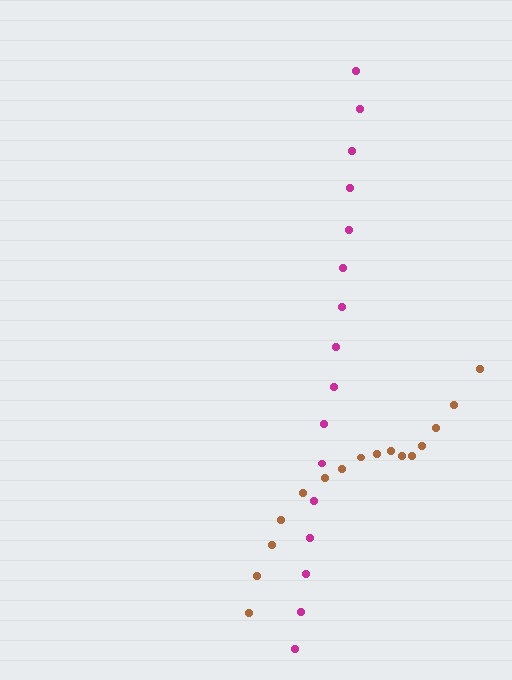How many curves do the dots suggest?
There are 2 distinct paths.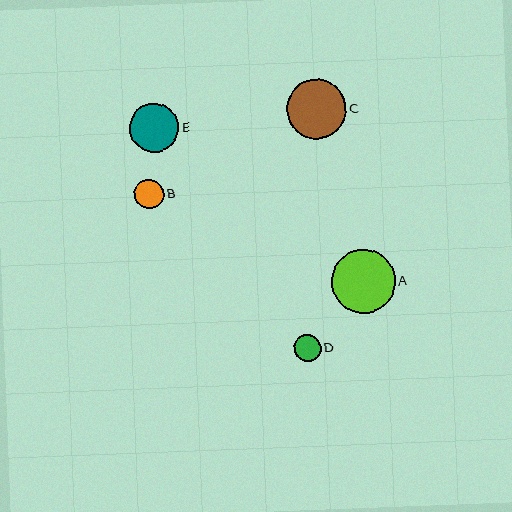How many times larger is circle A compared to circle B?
Circle A is approximately 2.2 times the size of circle B.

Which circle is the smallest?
Circle D is the smallest with a size of approximately 26 pixels.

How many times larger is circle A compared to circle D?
Circle A is approximately 2.4 times the size of circle D.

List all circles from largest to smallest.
From largest to smallest: A, C, E, B, D.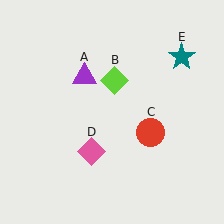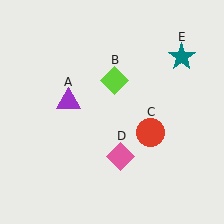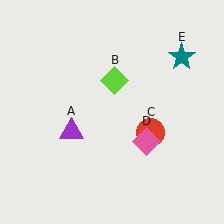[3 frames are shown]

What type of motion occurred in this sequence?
The purple triangle (object A), pink diamond (object D) rotated counterclockwise around the center of the scene.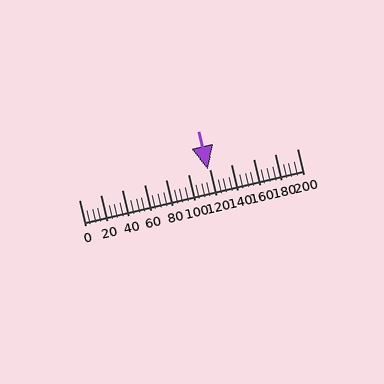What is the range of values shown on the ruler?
The ruler shows values from 0 to 200.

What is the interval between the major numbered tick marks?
The major tick marks are spaced 20 units apart.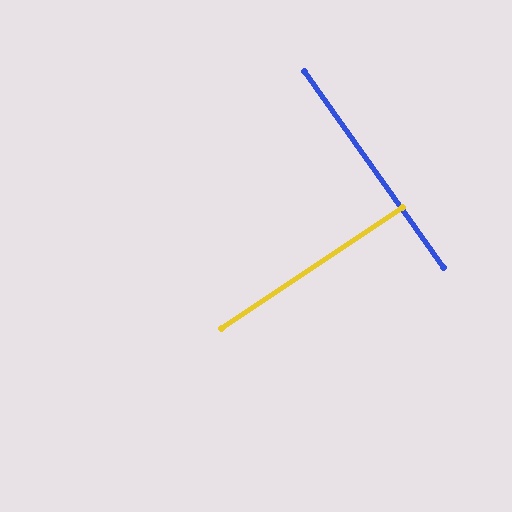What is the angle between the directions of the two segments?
Approximately 89 degrees.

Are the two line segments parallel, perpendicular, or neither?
Perpendicular — they meet at approximately 89°.